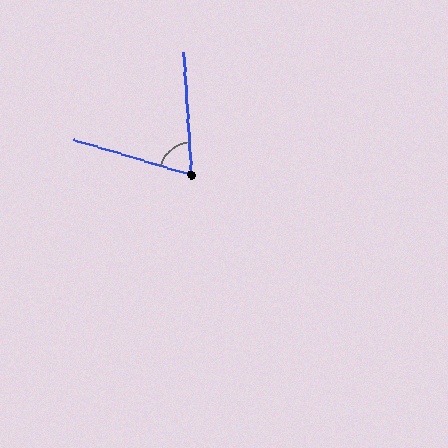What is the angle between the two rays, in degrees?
Approximately 70 degrees.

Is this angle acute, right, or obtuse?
It is acute.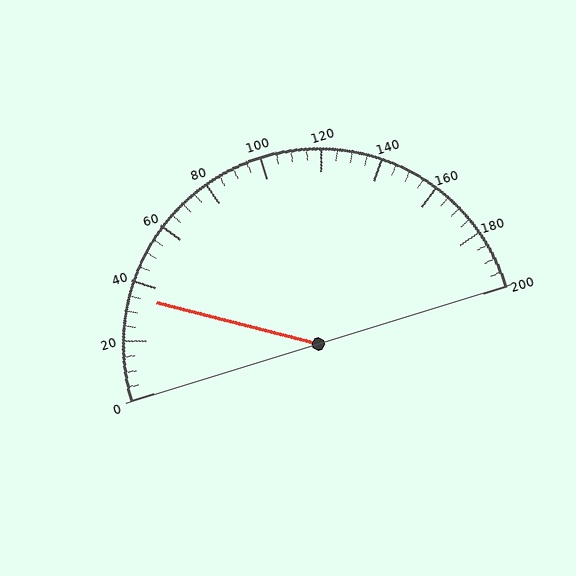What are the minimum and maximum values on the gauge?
The gauge ranges from 0 to 200.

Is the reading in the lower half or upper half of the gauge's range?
The reading is in the lower half of the range (0 to 200).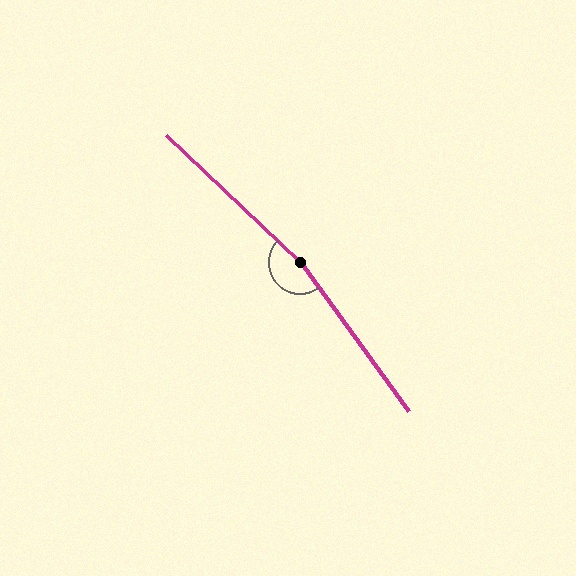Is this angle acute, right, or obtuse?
It is obtuse.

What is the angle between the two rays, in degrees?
Approximately 170 degrees.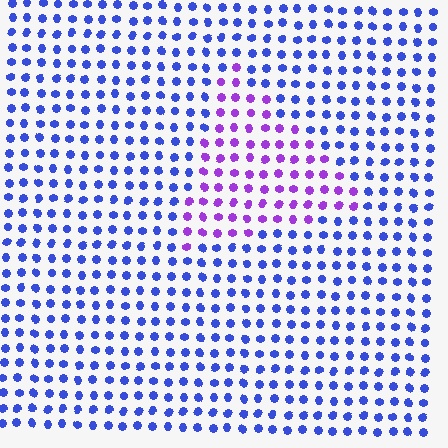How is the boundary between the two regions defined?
The boundary is defined purely by a slight shift in hue (about 47 degrees). Spacing, size, and orientation are identical on both sides.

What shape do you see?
I see a triangle.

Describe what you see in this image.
The image is filled with small blue elements in a uniform arrangement. A triangle-shaped region is visible where the elements are tinted to a slightly different hue, forming a subtle color boundary.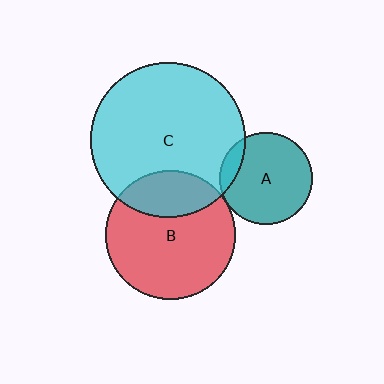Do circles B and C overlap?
Yes.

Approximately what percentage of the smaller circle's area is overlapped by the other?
Approximately 25%.